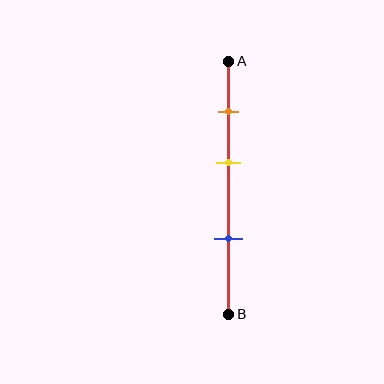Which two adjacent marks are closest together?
The orange and yellow marks are the closest adjacent pair.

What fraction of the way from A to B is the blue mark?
The blue mark is approximately 70% (0.7) of the way from A to B.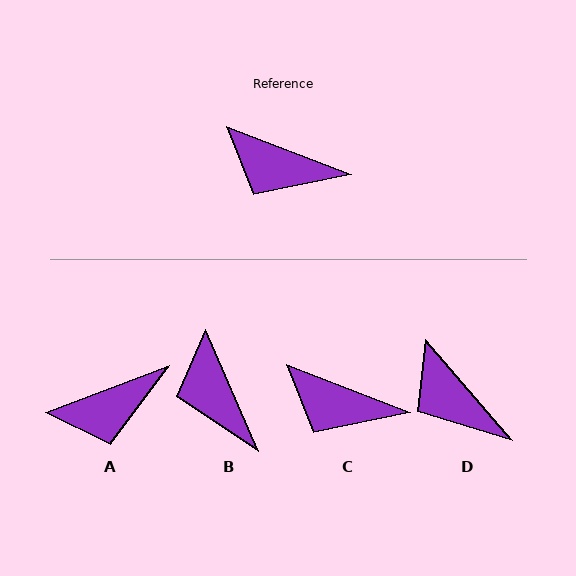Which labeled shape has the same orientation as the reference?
C.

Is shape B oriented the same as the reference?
No, it is off by about 45 degrees.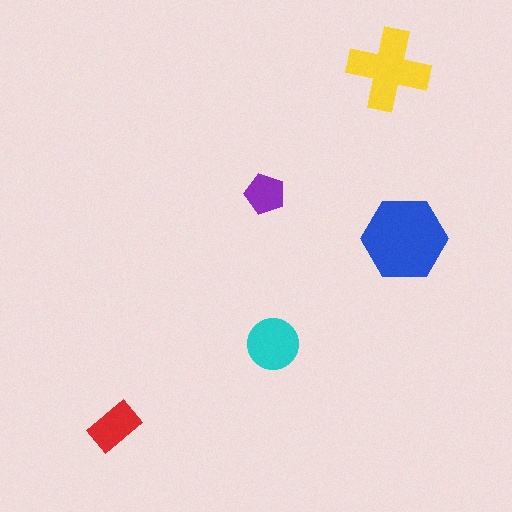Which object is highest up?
The yellow cross is topmost.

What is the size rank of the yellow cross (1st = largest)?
2nd.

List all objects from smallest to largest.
The purple pentagon, the red rectangle, the cyan circle, the yellow cross, the blue hexagon.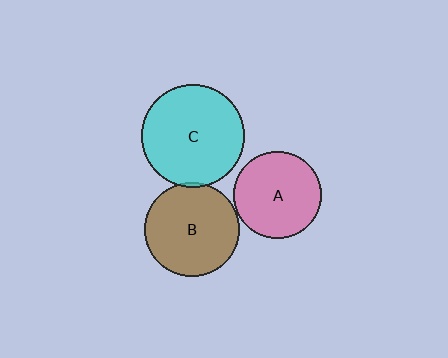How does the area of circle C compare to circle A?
Approximately 1.4 times.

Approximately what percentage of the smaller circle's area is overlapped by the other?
Approximately 5%.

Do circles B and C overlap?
Yes.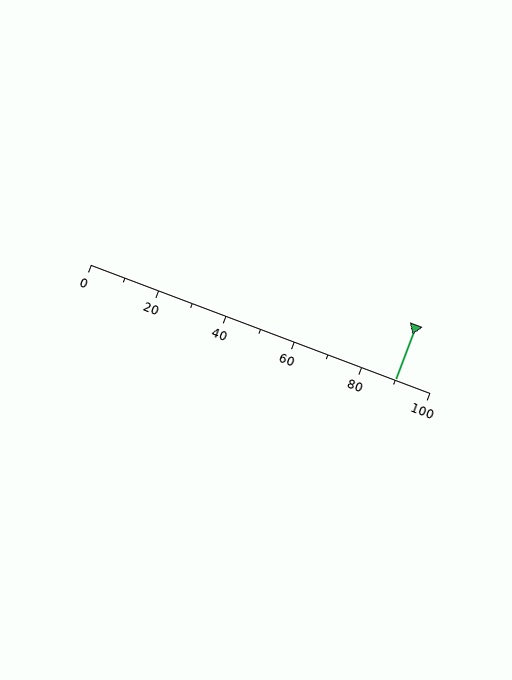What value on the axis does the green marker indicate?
The marker indicates approximately 90.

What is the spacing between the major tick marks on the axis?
The major ticks are spaced 20 apart.